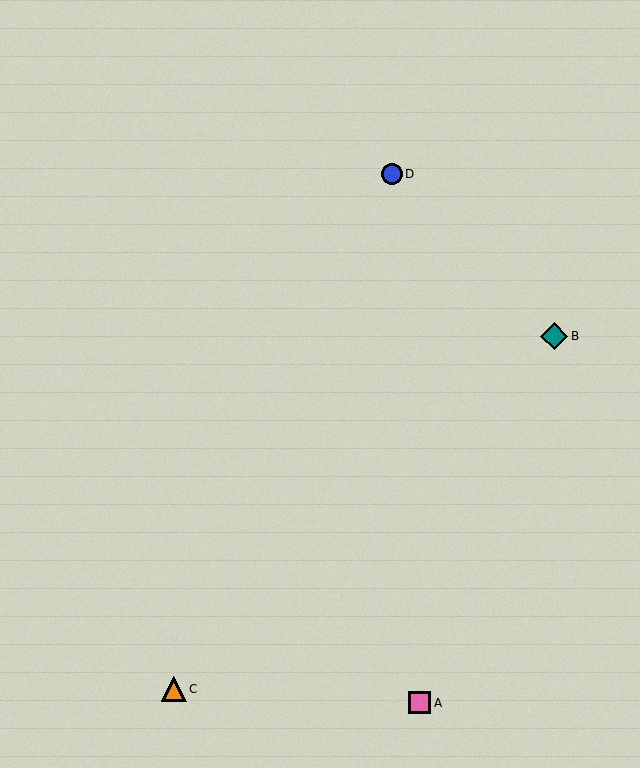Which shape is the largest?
The teal diamond (labeled B) is the largest.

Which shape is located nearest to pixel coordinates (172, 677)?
The orange triangle (labeled C) at (174, 689) is nearest to that location.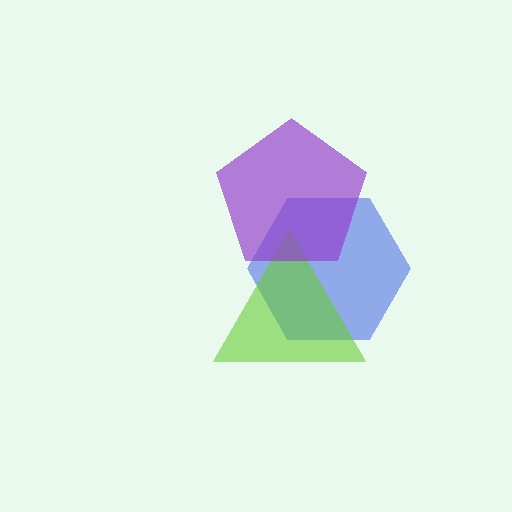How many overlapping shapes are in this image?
There are 3 overlapping shapes in the image.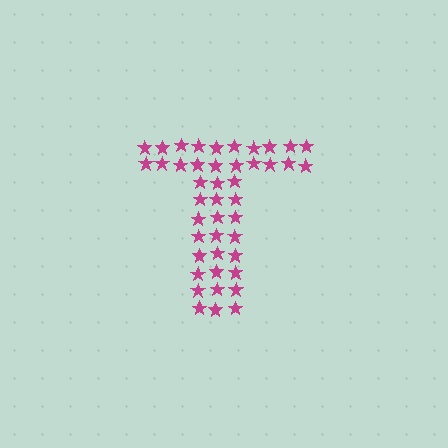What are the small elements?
The small elements are stars.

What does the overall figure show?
The overall figure shows the letter T.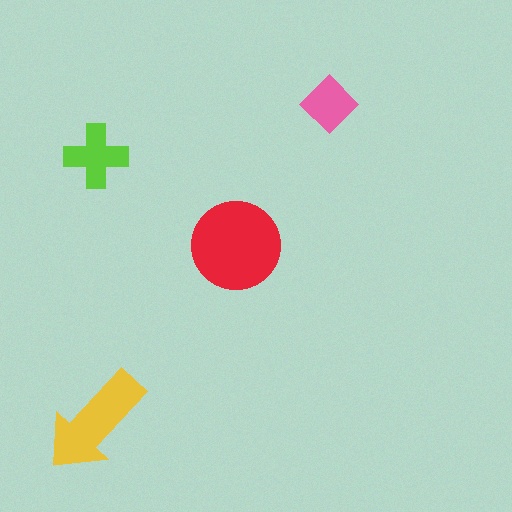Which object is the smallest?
The pink diamond.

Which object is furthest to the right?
The pink diamond is rightmost.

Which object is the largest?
The red circle.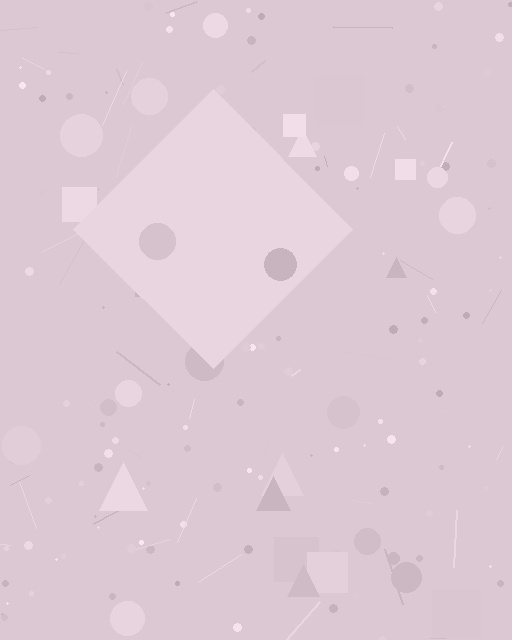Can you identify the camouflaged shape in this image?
The camouflaged shape is a diamond.